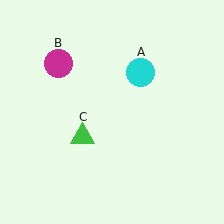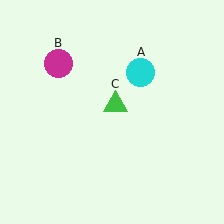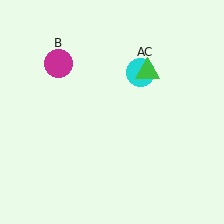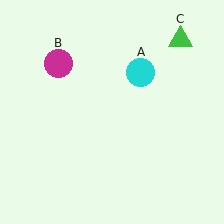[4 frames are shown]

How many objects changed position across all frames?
1 object changed position: green triangle (object C).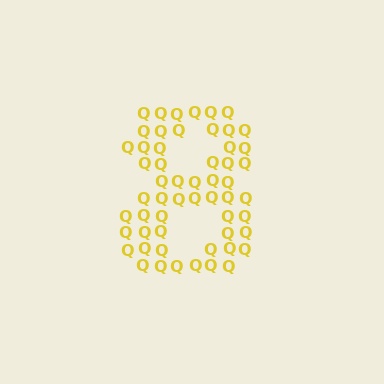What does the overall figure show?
The overall figure shows the digit 8.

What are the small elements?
The small elements are letter Q's.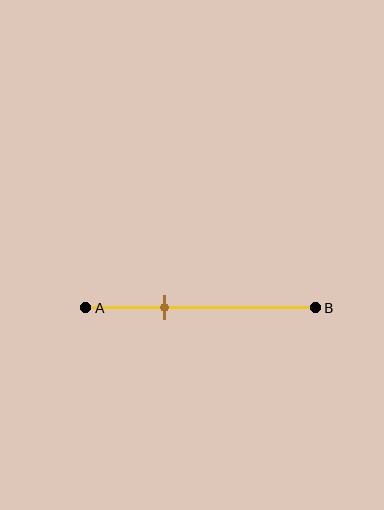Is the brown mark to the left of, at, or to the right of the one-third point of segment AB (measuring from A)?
The brown mark is approximately at the one-third point of segment AB.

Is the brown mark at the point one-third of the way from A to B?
Yes, the mark is approximately at the one-third point.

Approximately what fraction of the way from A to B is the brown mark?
The brown mark is approximately 35% of the way from A to B.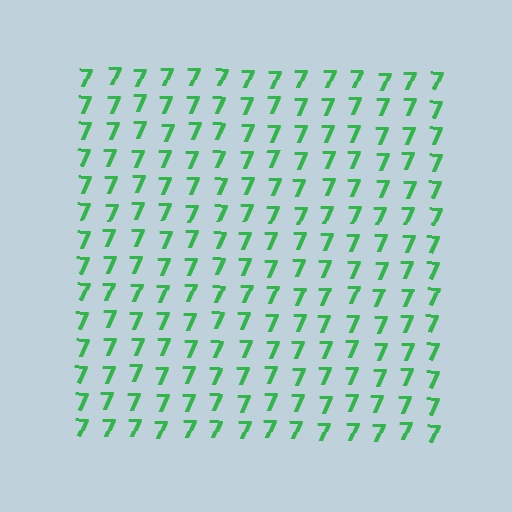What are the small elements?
The small elements are digit 7's.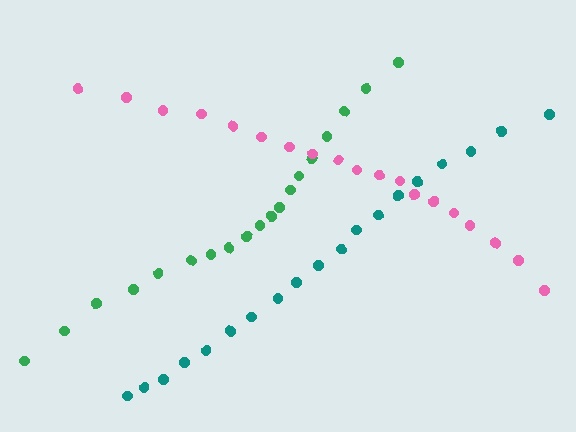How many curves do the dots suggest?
There are 3 distinct paths.